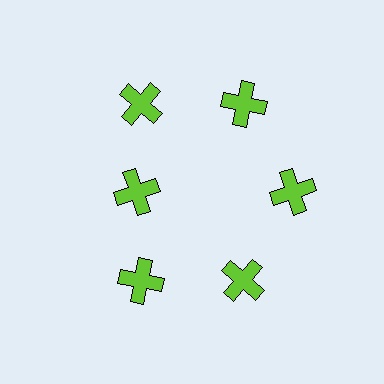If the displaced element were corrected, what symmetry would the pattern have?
It would have 6-fold rotational symmetry — the pattern would map onto itself every 60 degrees.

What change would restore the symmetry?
The symmetry would be restored by moving it outward, back onto the ring so that all 6 crosses sit at equal angles and equal distance from the center.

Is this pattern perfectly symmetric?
No. The 6 lime crosses are arranged in a ring, but one element near the 9 o'clock position is pulled inward toward the center, breaking the 6-fold rotational symmetry.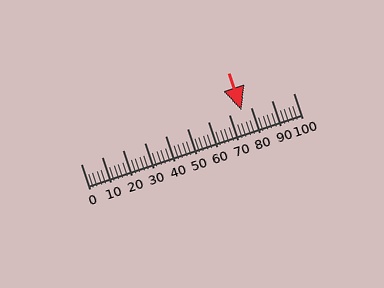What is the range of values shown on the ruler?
The ruler shows values from 0 to 100.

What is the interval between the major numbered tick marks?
The major tick marks are spaced 10 units apart.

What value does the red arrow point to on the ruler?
The red arrow points to approximately 76.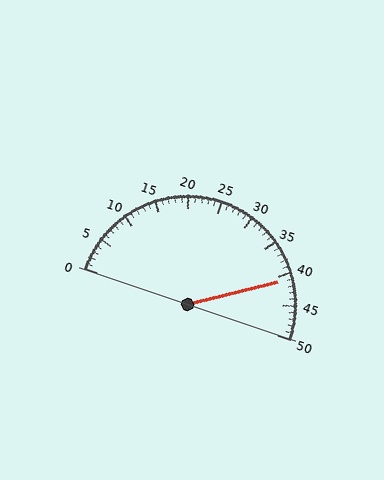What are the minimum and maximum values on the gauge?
The gauge ranges from 0 to 50.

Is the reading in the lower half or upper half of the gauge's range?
The reading is in the upper half of the range (0 to 50).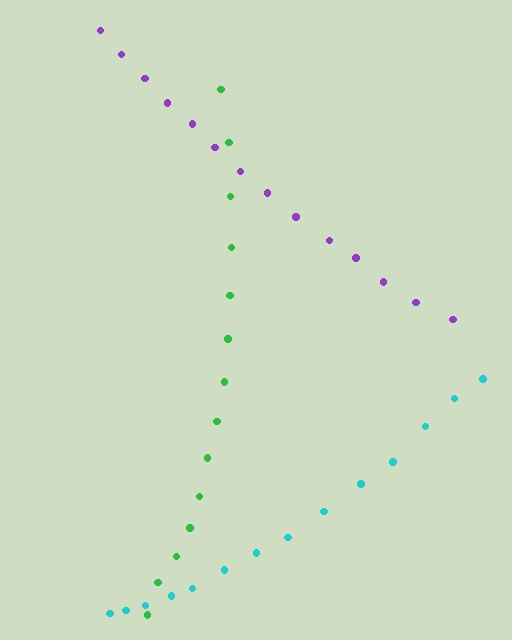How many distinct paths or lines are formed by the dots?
There are 3 distinct paths.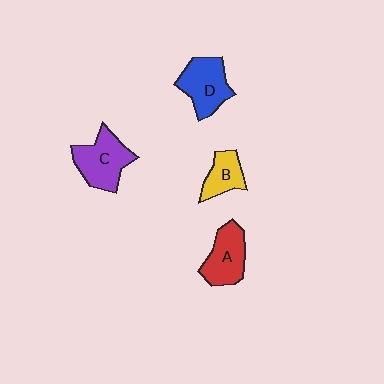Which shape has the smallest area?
Shape B (yellow).